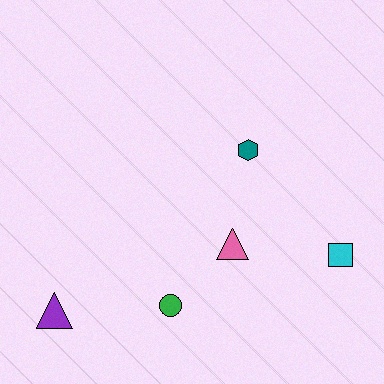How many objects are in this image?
There are 5 objects.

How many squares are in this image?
There is 1 square.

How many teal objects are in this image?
There is 1 teal object.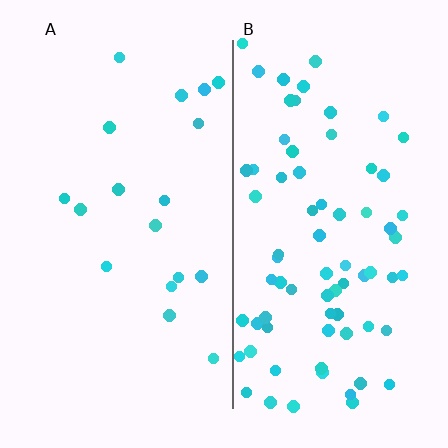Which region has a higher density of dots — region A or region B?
B (the right).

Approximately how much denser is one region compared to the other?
Approximately 4.2× — region B over region A.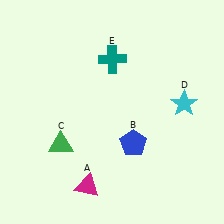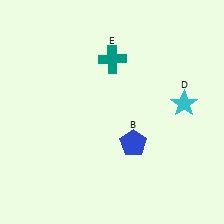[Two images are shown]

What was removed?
The magenta triangle (A), the green triangle (C) were removed in Image 2.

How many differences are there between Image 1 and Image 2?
There are 2 differences between the two images.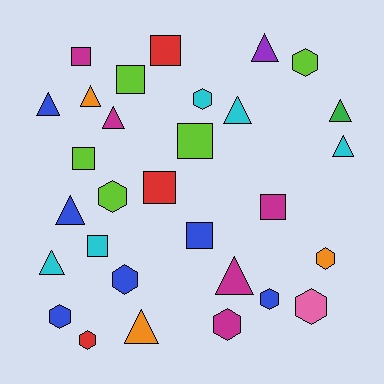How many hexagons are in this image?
There are 10 hexagons.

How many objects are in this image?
There are 30 objects.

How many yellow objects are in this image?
There are no yellow objects.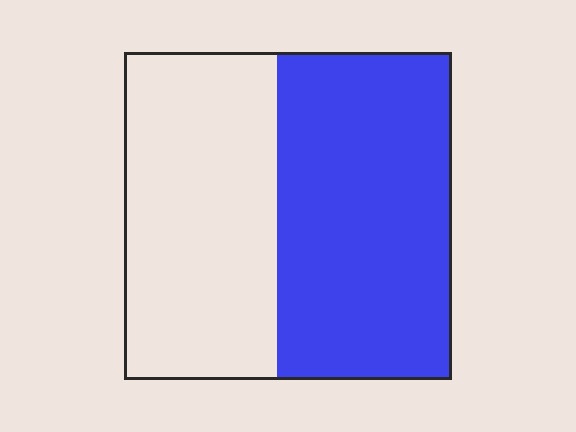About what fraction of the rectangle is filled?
About one half (1/2).